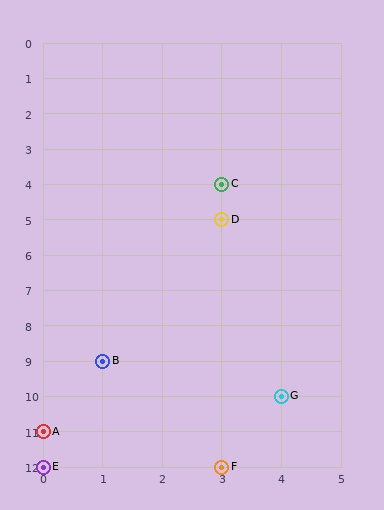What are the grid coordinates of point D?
Point D is at grid coordinates (3, 5).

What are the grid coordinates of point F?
Point F is at grid coordinates (3, 12).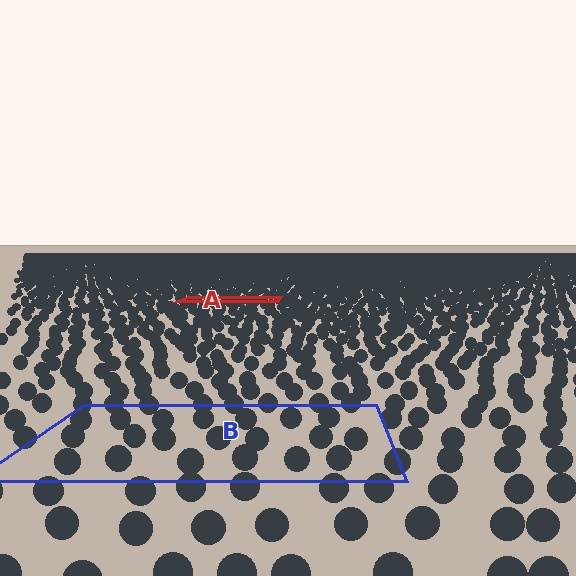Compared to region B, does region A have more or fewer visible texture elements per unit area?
Region A has more texture elements per unit area — they are packed more densely because it is farther away.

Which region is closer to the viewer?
Region B is closer. The texture elements there are larger and more spread out.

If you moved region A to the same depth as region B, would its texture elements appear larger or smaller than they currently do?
They would appear larger. At a closer depth, the same texture elements are projected at a bigger on-screen size.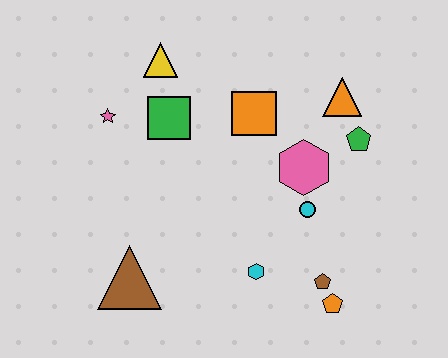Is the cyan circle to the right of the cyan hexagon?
Yes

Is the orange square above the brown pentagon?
Yes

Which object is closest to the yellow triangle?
The green square is closest to the yellow triangle.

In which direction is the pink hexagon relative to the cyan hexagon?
The pink hexagon is above the cyan hexagon.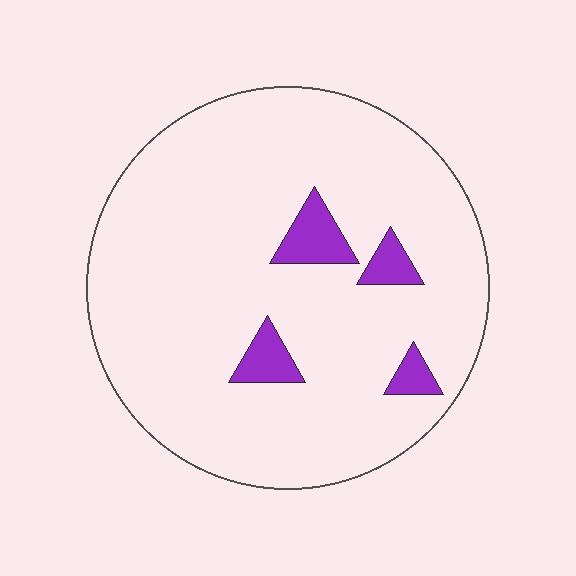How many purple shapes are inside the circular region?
4.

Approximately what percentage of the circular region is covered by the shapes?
Approximately 10%.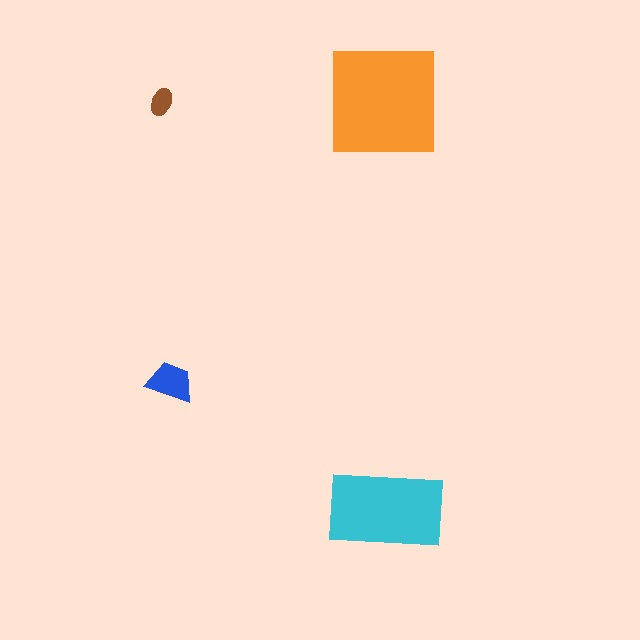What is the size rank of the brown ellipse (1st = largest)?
4th.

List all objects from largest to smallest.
The orange square, the cyan rectangle, the blue trapezoid, the brown ellipse.